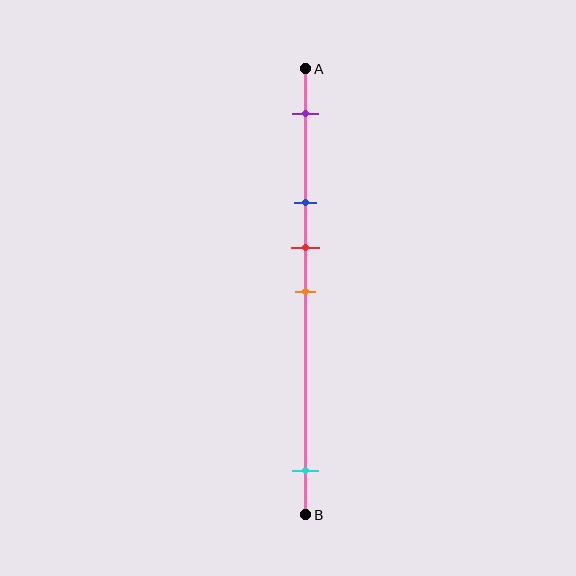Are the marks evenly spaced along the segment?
No, the marks are not evenly spaced.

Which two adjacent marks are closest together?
The red and orange marks are the closest adjacent pair.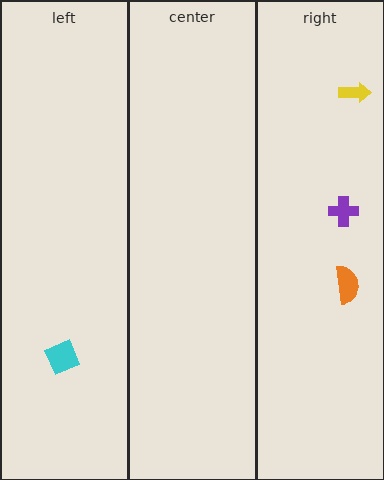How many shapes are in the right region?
3.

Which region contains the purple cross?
The right region.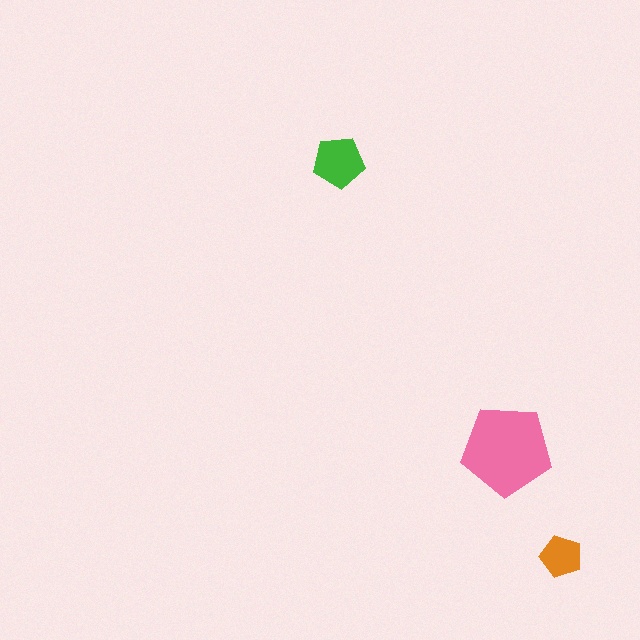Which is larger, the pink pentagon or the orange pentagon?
The pink one.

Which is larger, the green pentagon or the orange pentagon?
The green one.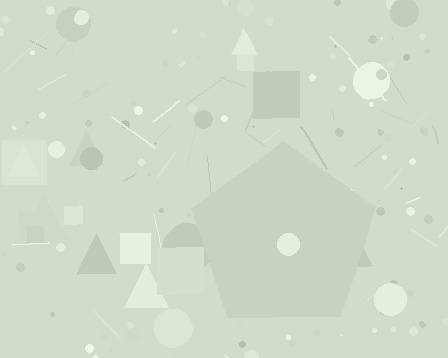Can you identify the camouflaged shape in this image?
The camouflaged shape is a pentagon.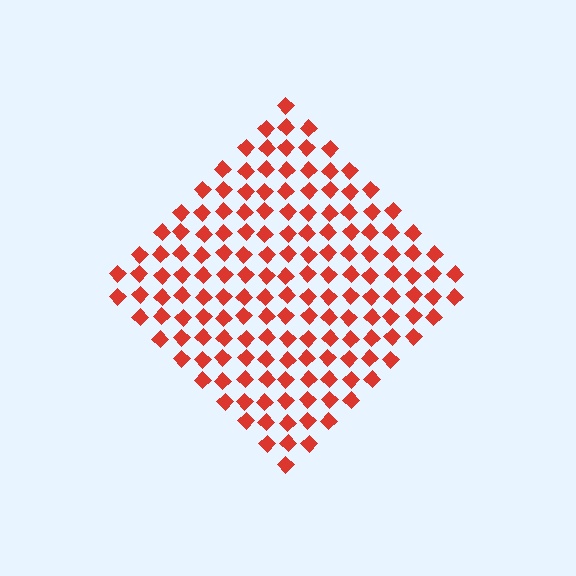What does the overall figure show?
The overall figure shows a diamond.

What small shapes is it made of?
It is made of small diamonds.